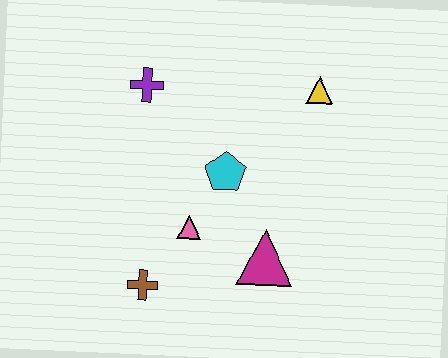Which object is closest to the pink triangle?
The cyan pentagon is closest to the pink triangle.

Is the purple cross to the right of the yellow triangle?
No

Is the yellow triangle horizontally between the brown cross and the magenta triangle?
No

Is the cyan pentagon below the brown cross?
No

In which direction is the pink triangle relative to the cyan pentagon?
The pink triangle is below the cyan pentagon.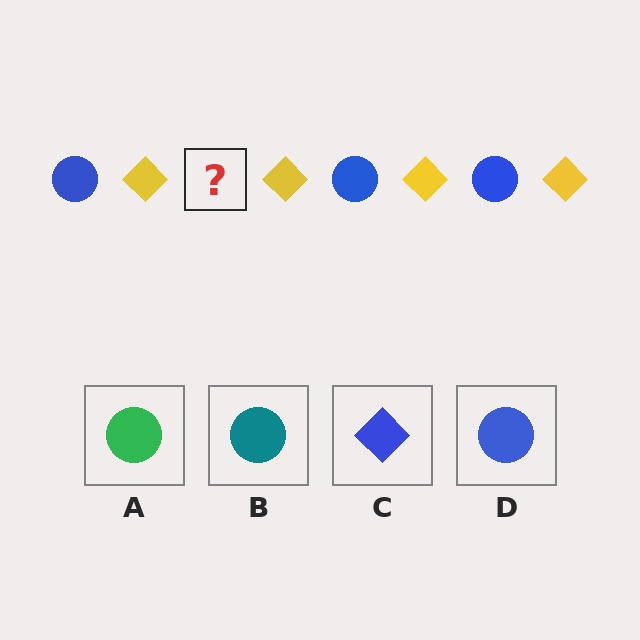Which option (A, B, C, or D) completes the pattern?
D.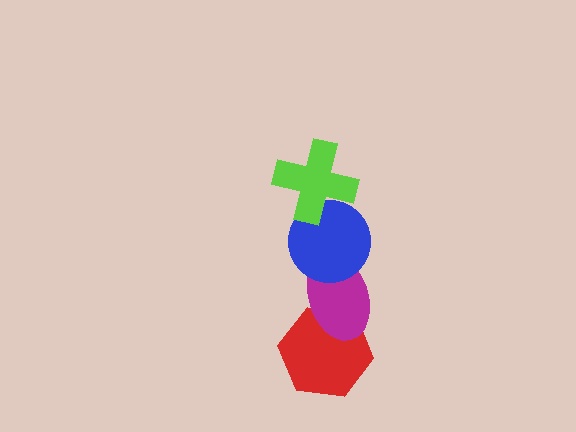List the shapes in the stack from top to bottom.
From top to bottom: the lime cross, the blue circle, the magenta ellipse, the red hexagon.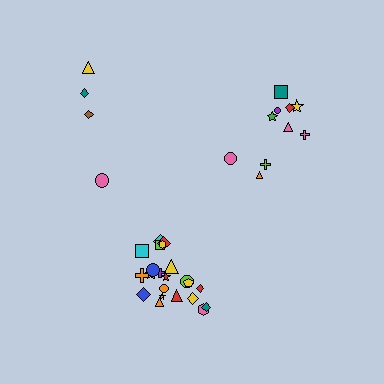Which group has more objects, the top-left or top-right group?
The top-right group.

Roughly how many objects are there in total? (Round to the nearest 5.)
Roughly 35 objects in total.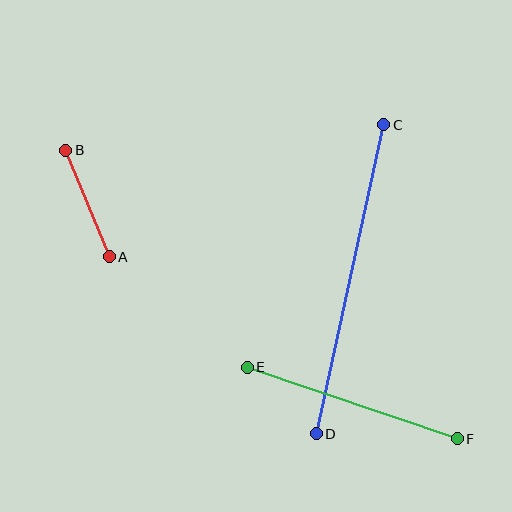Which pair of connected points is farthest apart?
Points C and D are farthest apart.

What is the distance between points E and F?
The distance is approximately 222 pixels.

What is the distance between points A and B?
The distance is approximately 115 pixels.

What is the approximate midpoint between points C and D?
The midpoint is at approximately (350, 279) pixels.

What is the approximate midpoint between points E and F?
The midpoint is at approximately (352, 403) pixels.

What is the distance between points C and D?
The distance is approximately 316 pixels.